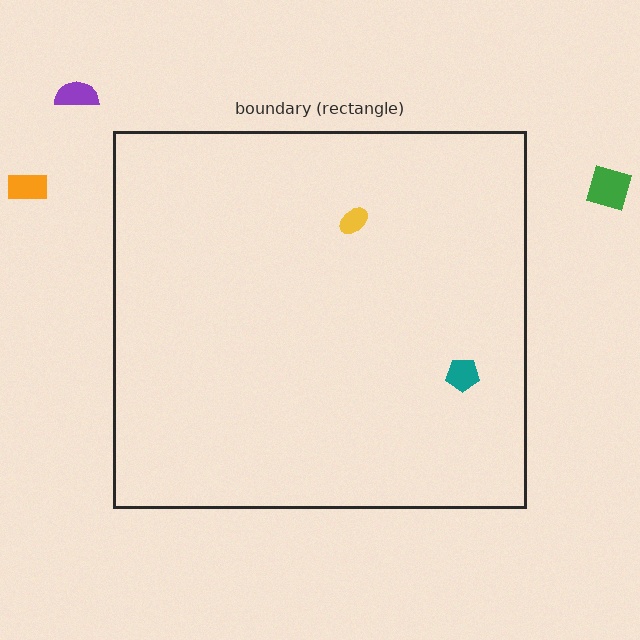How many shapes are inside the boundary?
2 inside, 3 outside.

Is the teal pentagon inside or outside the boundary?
Inside.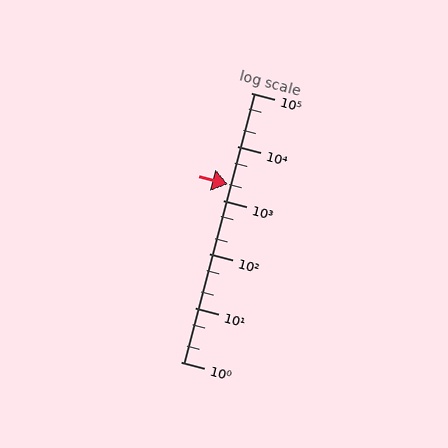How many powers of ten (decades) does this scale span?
The scale spans 5 decades, from 1 to 100000.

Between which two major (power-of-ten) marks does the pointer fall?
The pointer is between 1000 and 10000.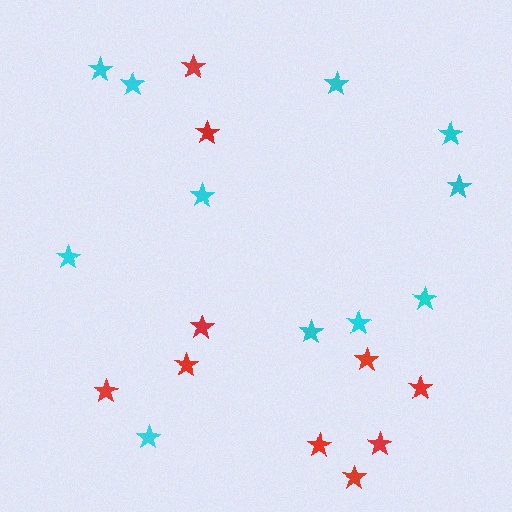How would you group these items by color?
There are 2 groups: one group of cyan stars (11) and one group of red stars (10).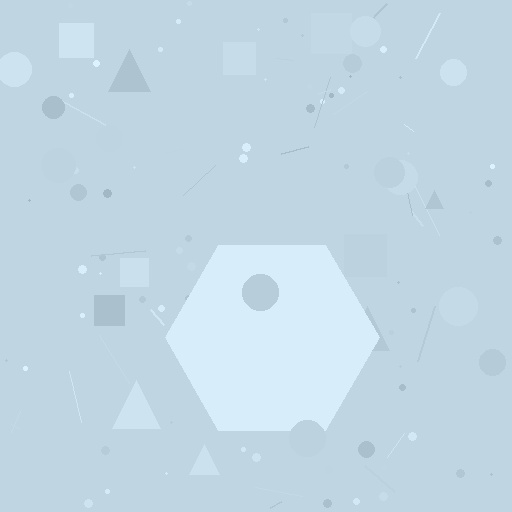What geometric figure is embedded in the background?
A hexagon is embedded in the background.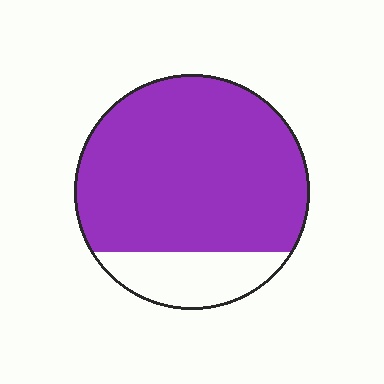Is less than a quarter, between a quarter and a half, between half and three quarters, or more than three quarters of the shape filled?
More than three quarters.